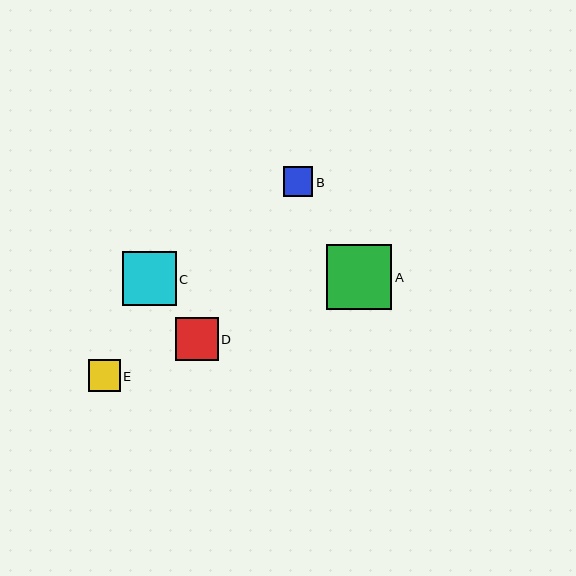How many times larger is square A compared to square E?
Square A is approximately 2.0 times the size of square E.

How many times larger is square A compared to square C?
Square A is approximately 1.2 times the size of square C.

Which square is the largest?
Square A is the largest with a size of approximately 65 pixels.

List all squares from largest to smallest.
From largest to smallest: A, C, D, E, B.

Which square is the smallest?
Square B is the smallest with a size of approximately 30 pixels.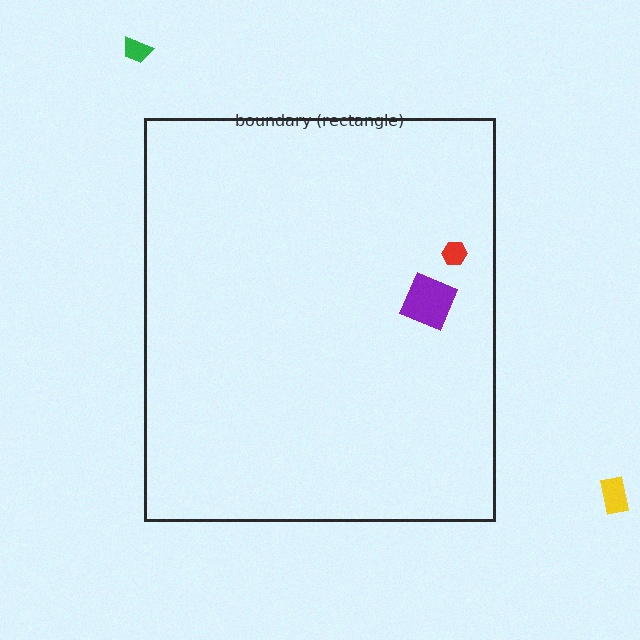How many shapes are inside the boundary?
2 inside, 2 outside.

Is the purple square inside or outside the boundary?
Inside.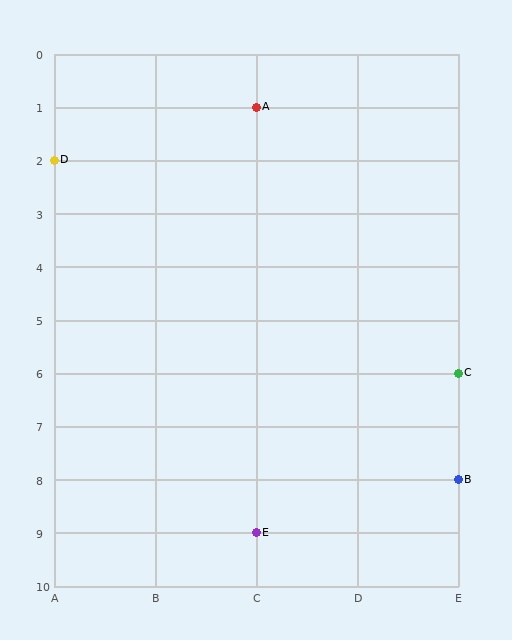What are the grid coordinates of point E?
Point E is at grid coordinates (C, 9).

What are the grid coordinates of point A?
Point A is at grid coordinates (C, 1).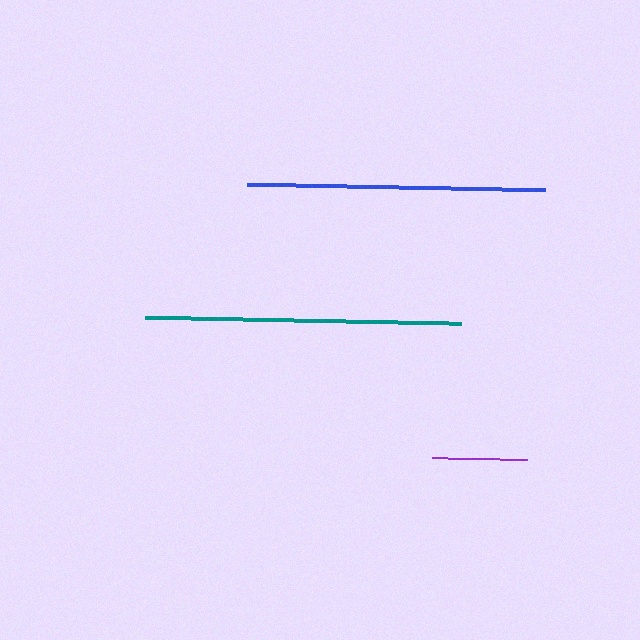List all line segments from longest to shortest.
From longest to shortest: teal, blue, purple.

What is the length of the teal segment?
The teal segment is approximately 315 pixels long.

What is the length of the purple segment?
The purple segment is approximately 95 pixels long.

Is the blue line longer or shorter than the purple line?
The blue line is longer than the purple line.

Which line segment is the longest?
The teal line is the longest at approximately 315 pixels.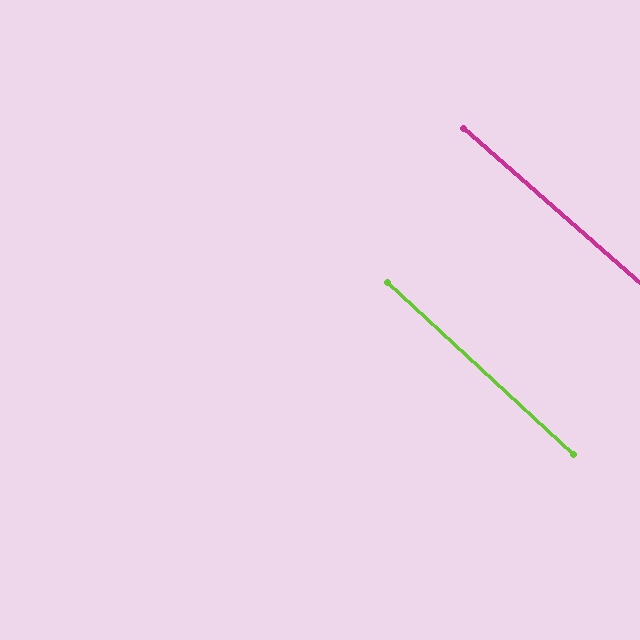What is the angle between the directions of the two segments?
Approximately 1 degree.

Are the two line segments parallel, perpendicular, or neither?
Parallel — their directions differ by only 1.4°.